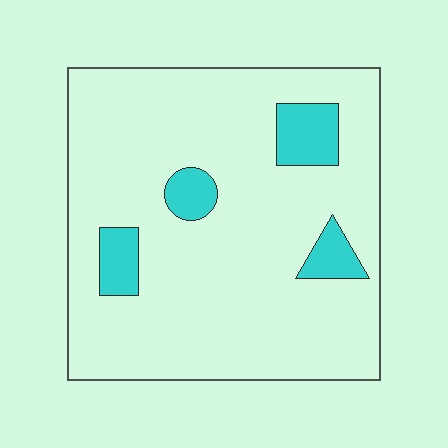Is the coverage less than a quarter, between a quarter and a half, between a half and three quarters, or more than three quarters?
Less than a quarter.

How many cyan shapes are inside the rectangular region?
4.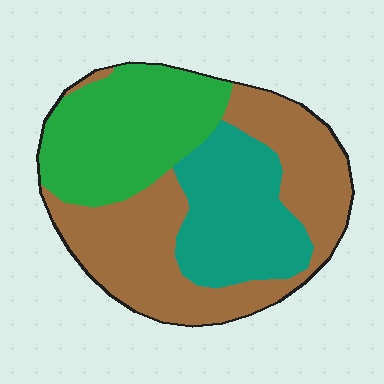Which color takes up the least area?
Teal, at roughly 25%.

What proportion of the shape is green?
Green covers around 30% of the shape.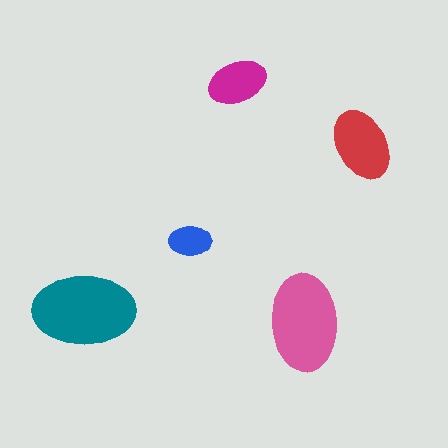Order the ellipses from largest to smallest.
the teal one, the pink one, the red one, the magenta one, the blue one.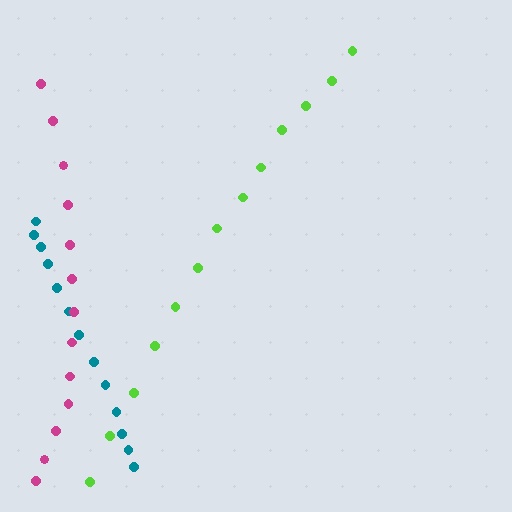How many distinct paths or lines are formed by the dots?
There are 3 distinct paths.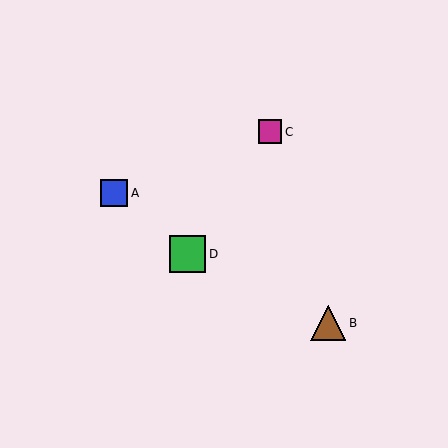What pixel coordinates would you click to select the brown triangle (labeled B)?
Click at (328, 323) to select the brown triangle B.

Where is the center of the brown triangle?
The center of the brown triangle is at (328, 323).